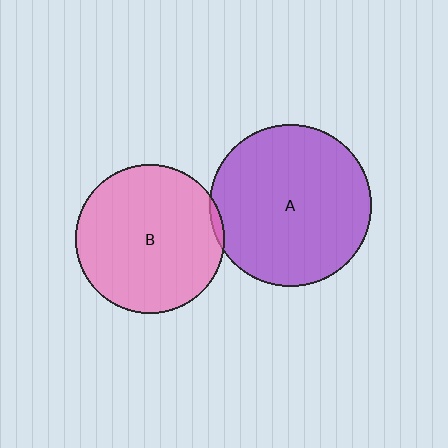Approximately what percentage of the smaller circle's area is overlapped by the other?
Approximately 5%.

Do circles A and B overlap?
Yes.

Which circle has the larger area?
Circle A (purple).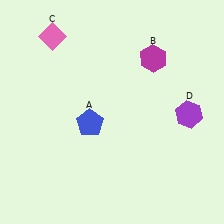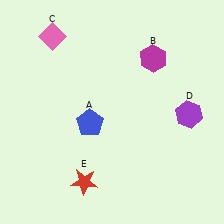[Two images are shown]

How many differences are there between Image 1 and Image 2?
There is 1 difference between the two images.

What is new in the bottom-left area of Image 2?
A red star (E) was added in the bottom-left area of Image 2.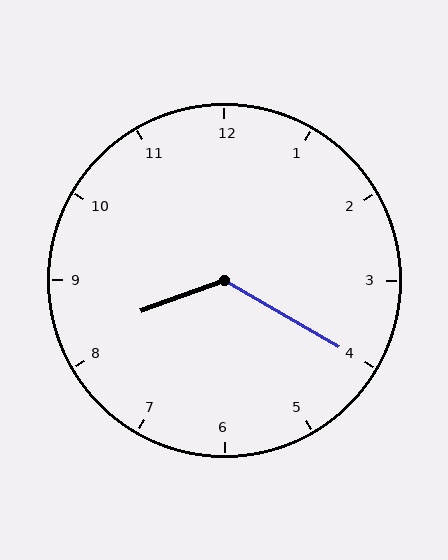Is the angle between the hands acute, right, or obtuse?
It is obtuse.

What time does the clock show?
8:20.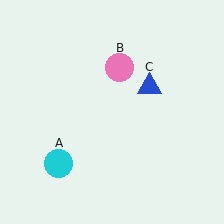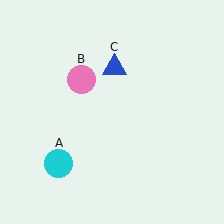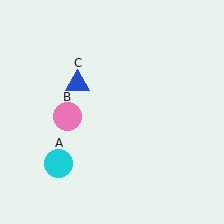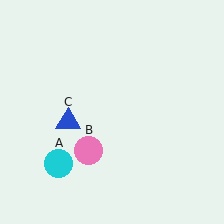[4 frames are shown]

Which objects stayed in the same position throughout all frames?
Cyan circle (object A) remained stationary.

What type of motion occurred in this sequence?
The pink circle (object B), blue triangle (object C) rotated counterclockwise around the center of the scene.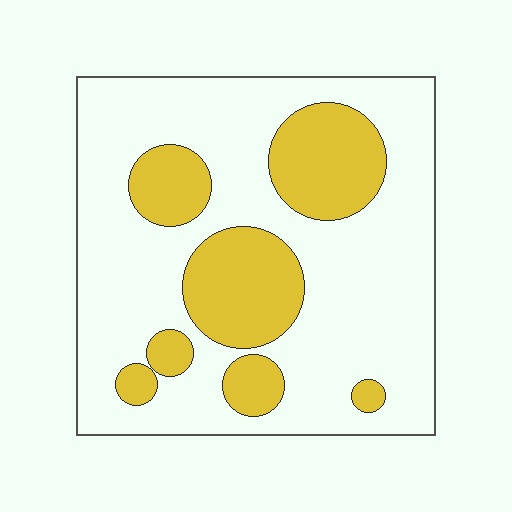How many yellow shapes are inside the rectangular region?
7.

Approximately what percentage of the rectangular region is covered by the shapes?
Approximately 30%.